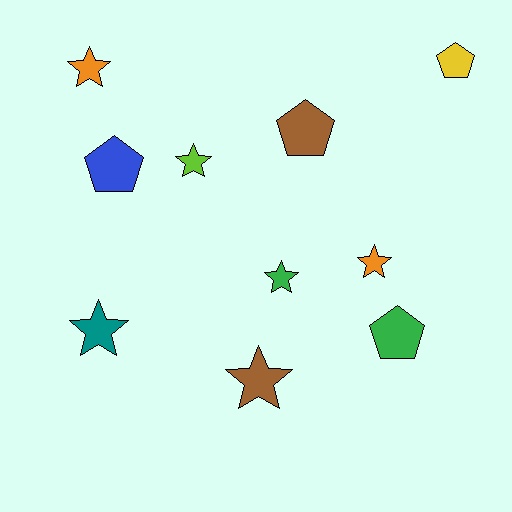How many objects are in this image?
There are 10 objects.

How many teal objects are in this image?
There is 1 teal object.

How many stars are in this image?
There are 6 stars.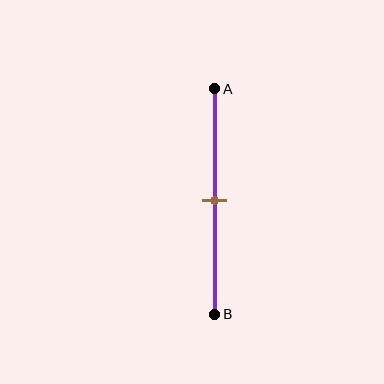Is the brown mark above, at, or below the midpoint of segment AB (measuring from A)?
The brown mark is approximately at the midpoint of segment AB.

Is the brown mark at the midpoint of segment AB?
Yes, the mark is approximately at the midpoint.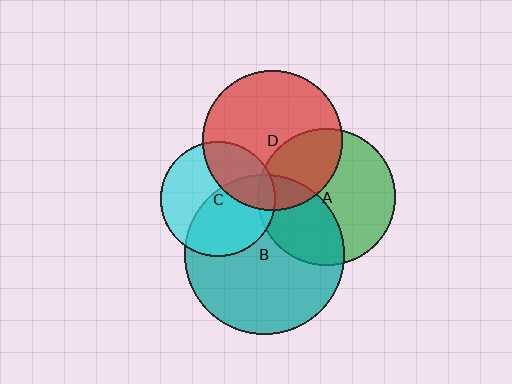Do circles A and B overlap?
Yes.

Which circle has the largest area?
Circle B (teal).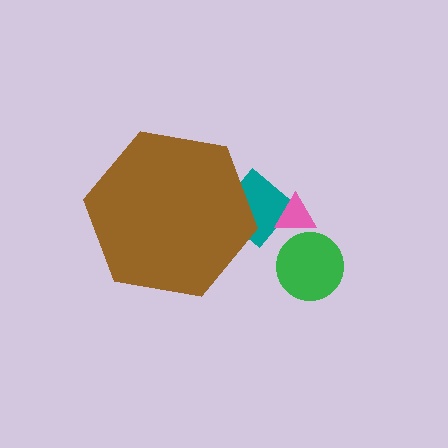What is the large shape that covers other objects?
A brown hexagon.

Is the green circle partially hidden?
No, the green circle is fully visible.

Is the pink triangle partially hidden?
No, the pink triangle is fully visible.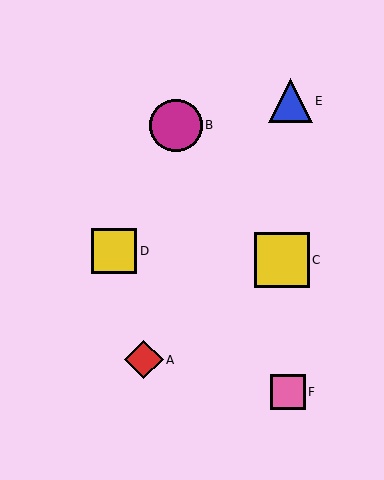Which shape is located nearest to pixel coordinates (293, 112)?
The blue triangle (labeled E) at (290, 101) is nearest to that location.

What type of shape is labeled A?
Shape A is a red diamond.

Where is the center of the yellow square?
The center of the yellow square is at (282, 260).